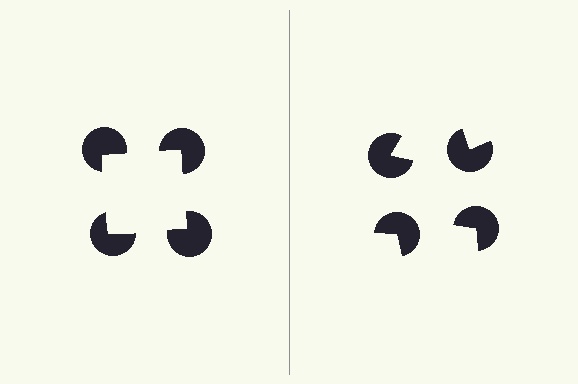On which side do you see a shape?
An illusory square appears on the left side. On the right side the wedge cuts are rotated, so no coherent shape forms.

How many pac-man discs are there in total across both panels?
8 — 4 on each side.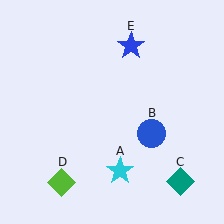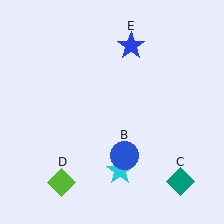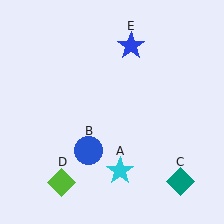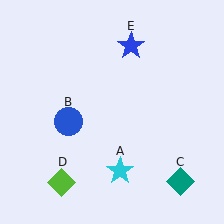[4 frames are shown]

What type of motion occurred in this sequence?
The blue circle (object B) rotated clockwise around the center of the scene.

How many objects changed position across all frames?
1 object changed position: blue circle (object B).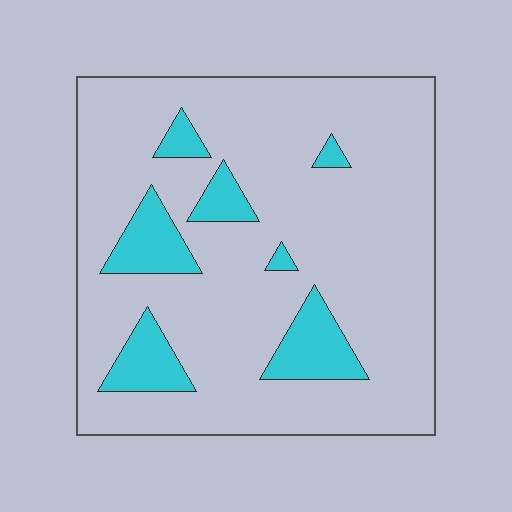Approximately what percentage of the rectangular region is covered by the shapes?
Approximately 15%.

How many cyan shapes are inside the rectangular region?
7.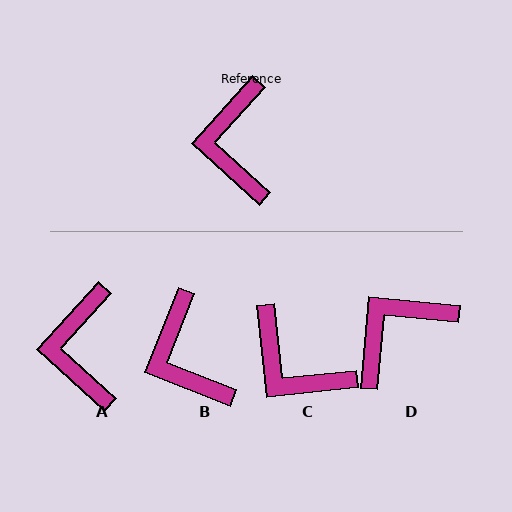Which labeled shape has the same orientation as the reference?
A.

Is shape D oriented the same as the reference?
No, it is off by about 53 degrees.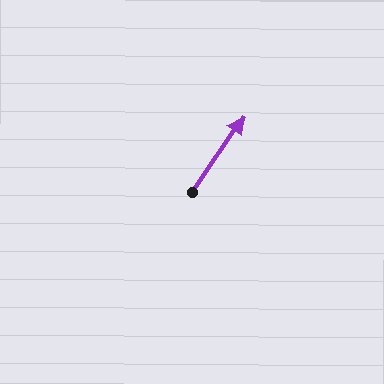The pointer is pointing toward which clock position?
Roughly 1 o'clock.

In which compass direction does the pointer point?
Northeast.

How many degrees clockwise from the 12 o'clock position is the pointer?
Approximately 34 degrees.